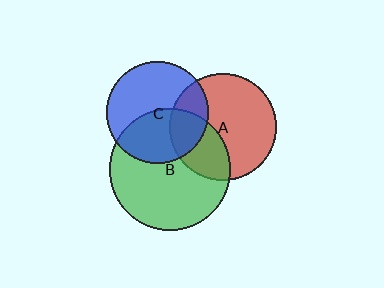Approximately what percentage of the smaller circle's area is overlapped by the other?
Approximately 35%.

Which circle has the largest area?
Circle B (green).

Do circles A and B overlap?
Yes.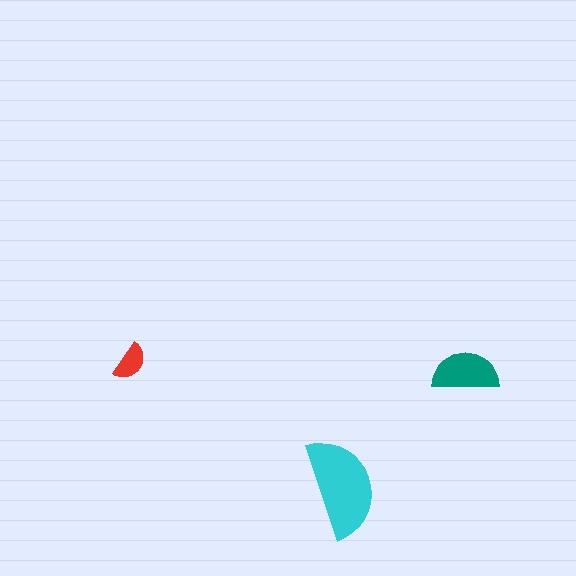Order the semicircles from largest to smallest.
the cyan one, the teal one, the red one.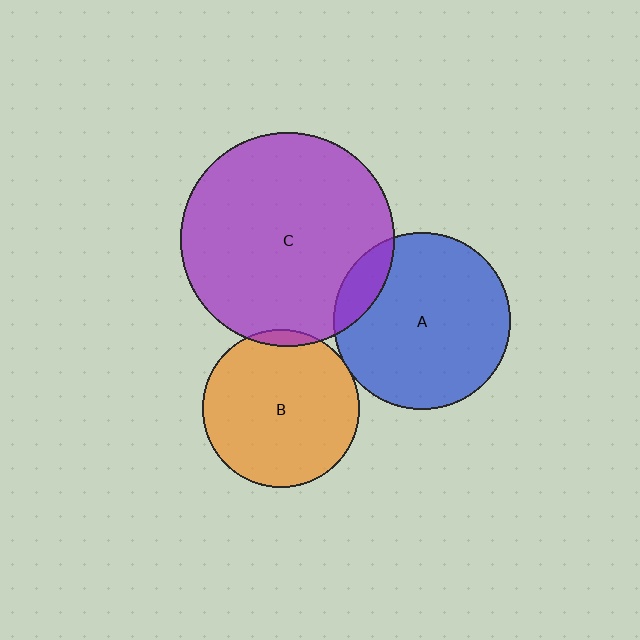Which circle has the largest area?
Circle C (purple).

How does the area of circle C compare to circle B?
Approximately 1.8 times.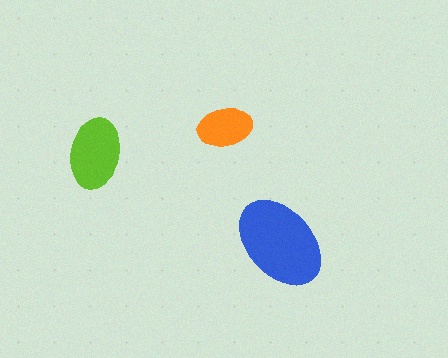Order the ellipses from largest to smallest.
the blue one, the lime one, the orange one.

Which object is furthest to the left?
The lime ellipse is leftmost.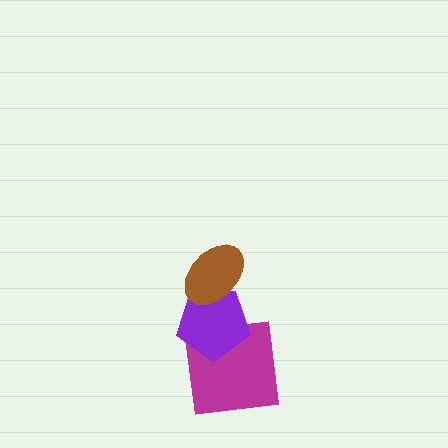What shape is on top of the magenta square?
The purple pentagon is on top of the magenta square.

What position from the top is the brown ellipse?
The brown ellipse is 1st from the top.